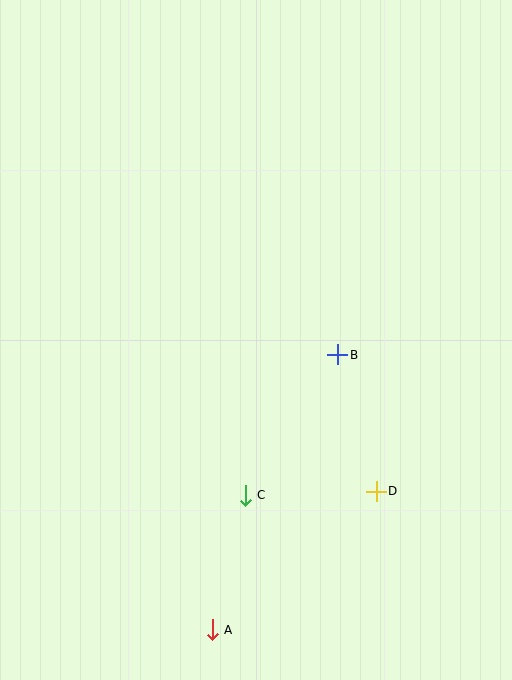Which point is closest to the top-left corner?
Point B is closest to the top-left corner.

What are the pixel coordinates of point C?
Point C is at (245, 495).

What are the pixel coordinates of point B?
Point B is at (338, 355).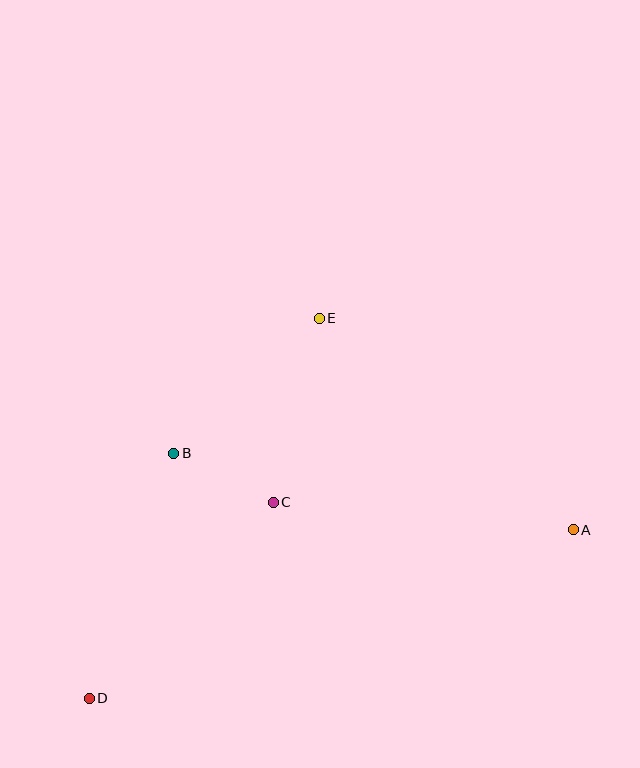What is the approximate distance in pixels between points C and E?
The distance between C and E is approximately 190 pixels.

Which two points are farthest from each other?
Points A and D are farthest from each other.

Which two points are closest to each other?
Points B and C are closest to each other.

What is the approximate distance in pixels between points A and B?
The distance between A and B is approximately 407 pixels.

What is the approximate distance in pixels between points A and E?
The distance between A and E is approximately 331 pixels.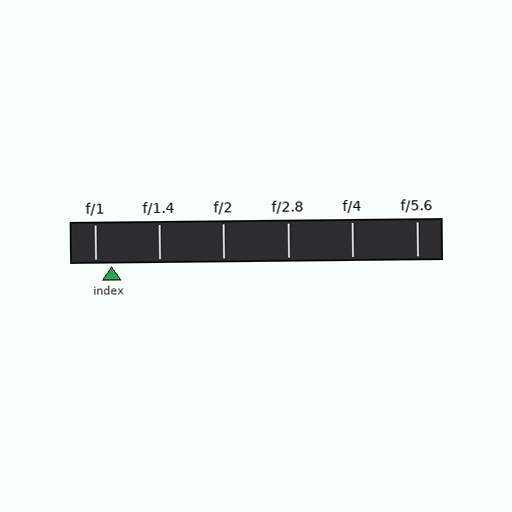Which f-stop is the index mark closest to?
The index mark is closest to f/1.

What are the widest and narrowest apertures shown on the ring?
The widest aperture shown is f/1 and the narrowest is f/5.6.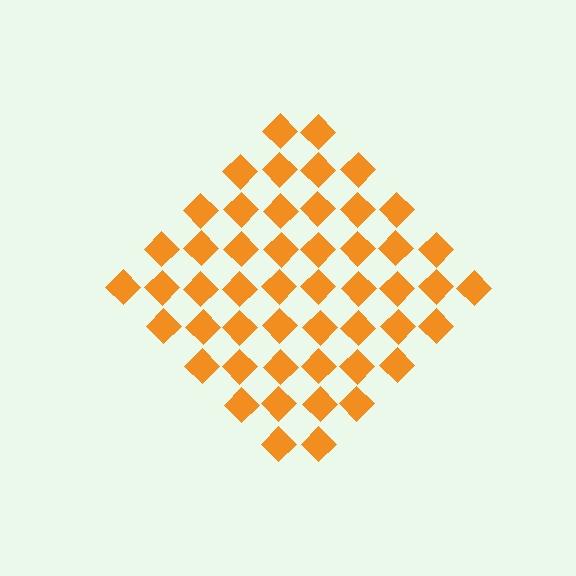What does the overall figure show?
The overall figure shows a diamond.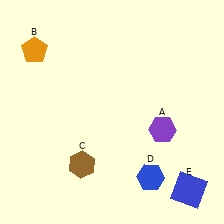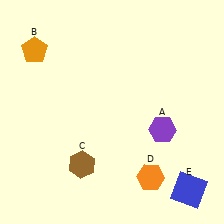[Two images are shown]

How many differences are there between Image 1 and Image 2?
There is 1 difference between the two images.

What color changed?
The hexagon (D) changed from blue in Image 1 to orange in Image 2.